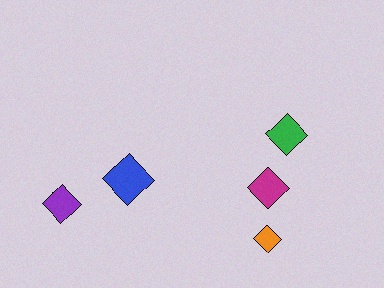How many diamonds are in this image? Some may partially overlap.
There are 5 diamonds.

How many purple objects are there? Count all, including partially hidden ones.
There is 1 purple object.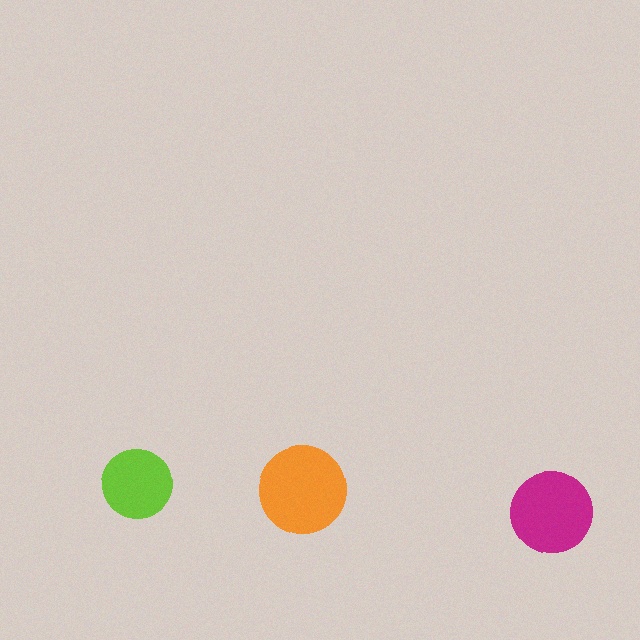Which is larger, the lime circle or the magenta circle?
The magenta one.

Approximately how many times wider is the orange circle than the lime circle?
About 1.5 times wider.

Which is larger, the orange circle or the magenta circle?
The orange one.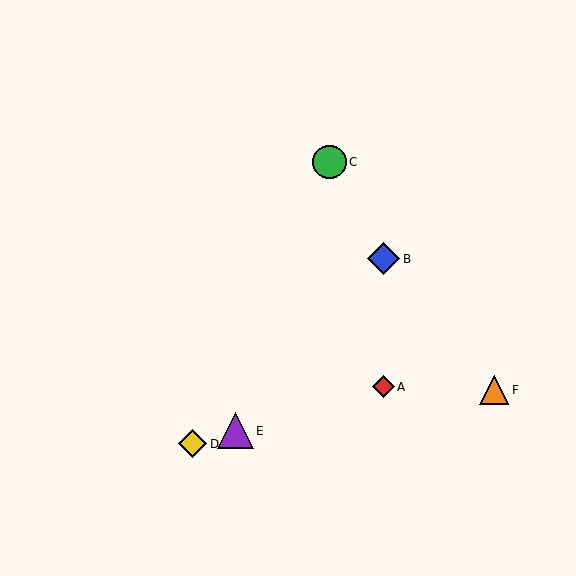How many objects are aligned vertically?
2 objects (A, B) are aligned vertically.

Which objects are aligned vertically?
Objects A, B are aligned vertically.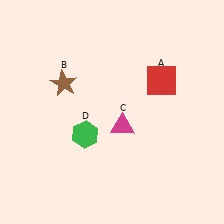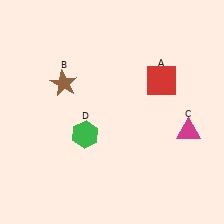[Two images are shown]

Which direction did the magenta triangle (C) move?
The magenta triangle (C) moved right.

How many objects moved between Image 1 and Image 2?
1 object moved between the two images.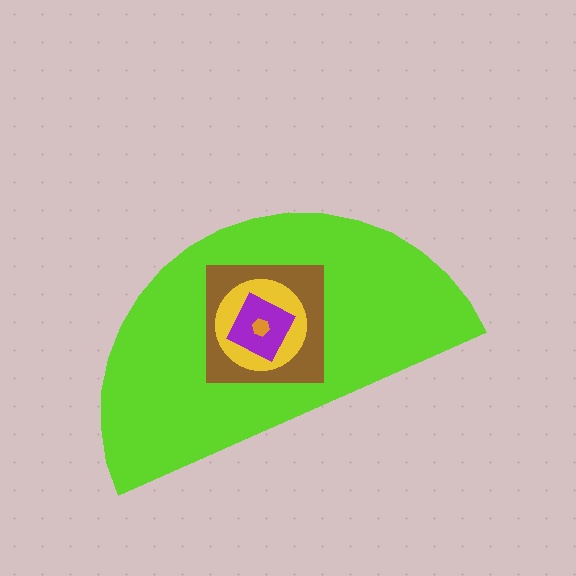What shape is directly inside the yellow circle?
The purple diamond.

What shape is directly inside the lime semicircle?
The brown square.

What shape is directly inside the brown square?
The yellow circle.